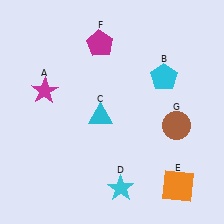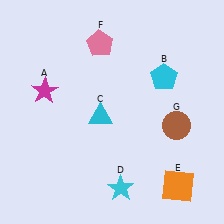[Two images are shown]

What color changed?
The pentagon (F) changed from magenta in Image 1 to pink in Image 2.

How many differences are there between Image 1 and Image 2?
There is 1 difference between the two images.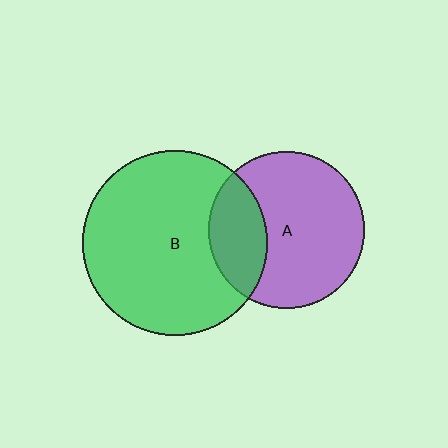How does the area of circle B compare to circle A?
Approximately 1.4 times.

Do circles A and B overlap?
Yes.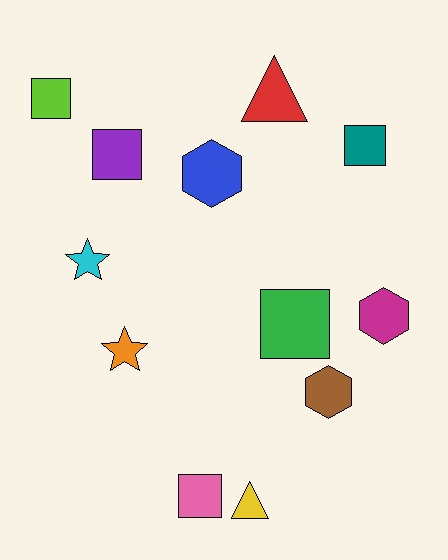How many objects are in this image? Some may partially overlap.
There are 12 objects.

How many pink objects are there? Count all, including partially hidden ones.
There is 1 pink object.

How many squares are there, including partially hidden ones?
There are 5 squares.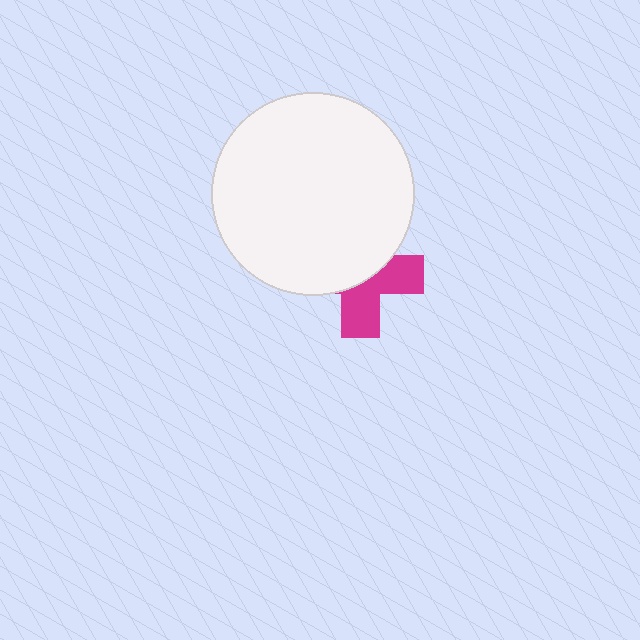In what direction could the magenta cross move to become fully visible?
The magenta cross could move down. That would shift it out from behind the white circle entirely.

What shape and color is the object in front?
The object in front is a white circle.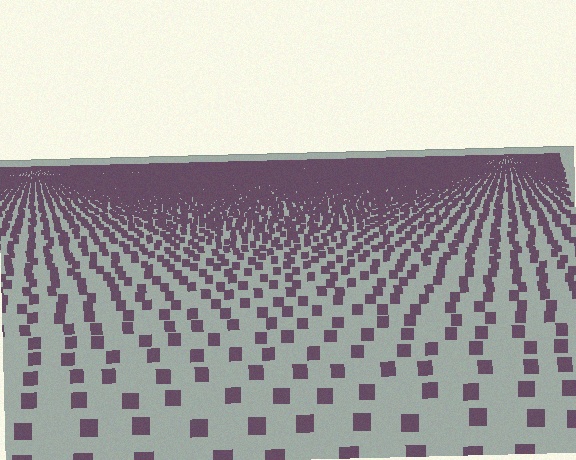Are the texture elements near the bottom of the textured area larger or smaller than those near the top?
Larger. Near the bottom, elements are closer to the viewer and appear at a bigger on-screen size.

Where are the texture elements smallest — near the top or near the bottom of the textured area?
Near the top.